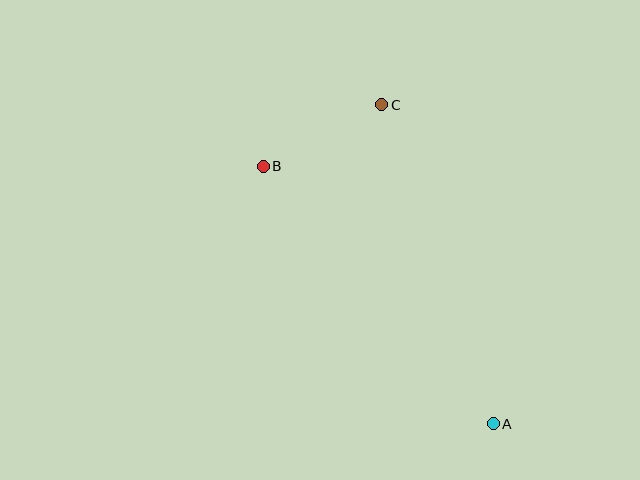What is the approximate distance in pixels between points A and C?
The distance between A and C is approximately 338 pixels.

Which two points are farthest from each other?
Points A and B are farthest from each other.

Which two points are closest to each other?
Points B and C are closest to each other.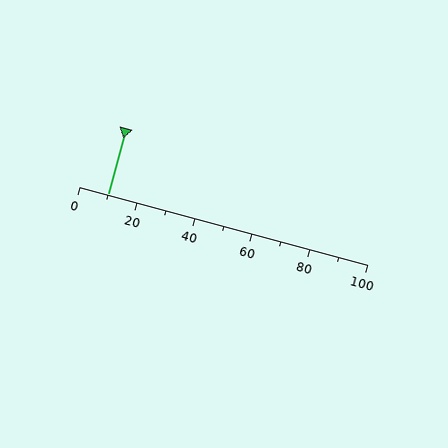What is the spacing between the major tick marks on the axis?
The major ticks are spaced 20 apart.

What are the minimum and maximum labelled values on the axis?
The axis runs from 0 to 100.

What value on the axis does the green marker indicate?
The marker indicates approximately 10.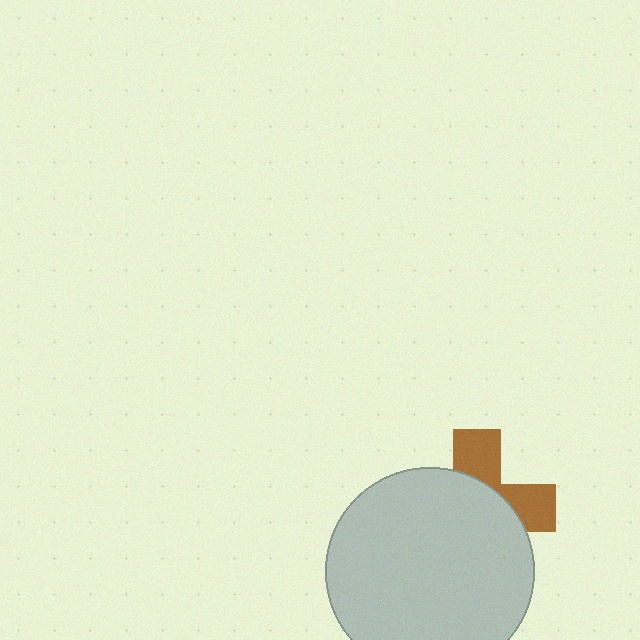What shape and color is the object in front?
The object in front is a light gray circle.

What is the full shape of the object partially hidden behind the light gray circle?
The partially hidden object is a brown cross.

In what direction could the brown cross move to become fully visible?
The brown cross could move up. That would shift it out from behind the light gray circle entirely.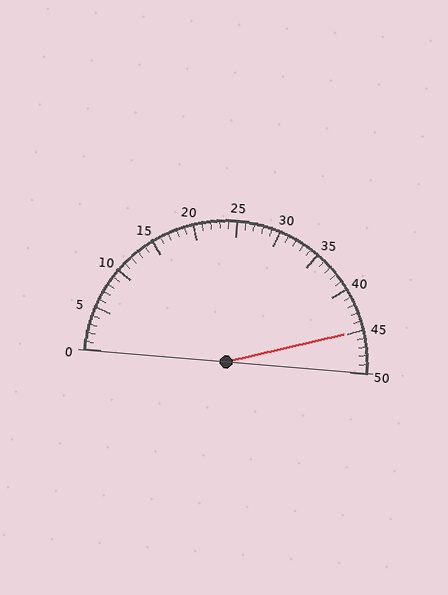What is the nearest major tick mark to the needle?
The nearest major tick mark is 45.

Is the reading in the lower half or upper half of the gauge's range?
The reading is in the upper half of the range (0 to 50).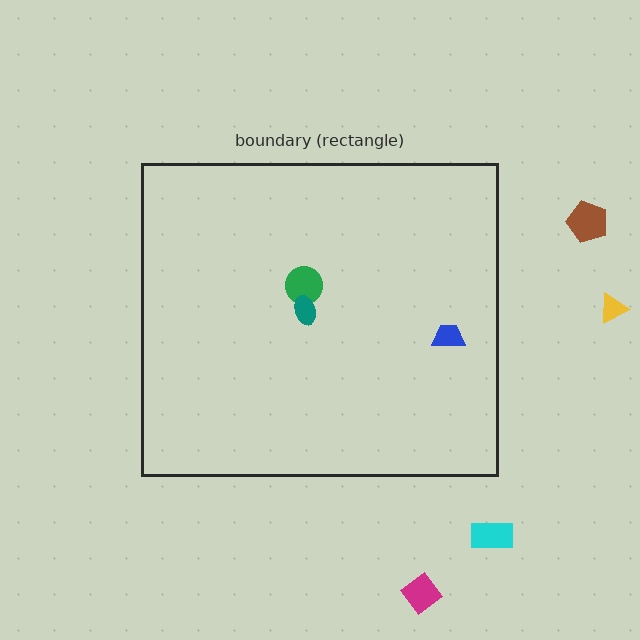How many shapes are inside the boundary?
3 inside, 4 outside.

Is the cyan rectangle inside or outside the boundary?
Outside.